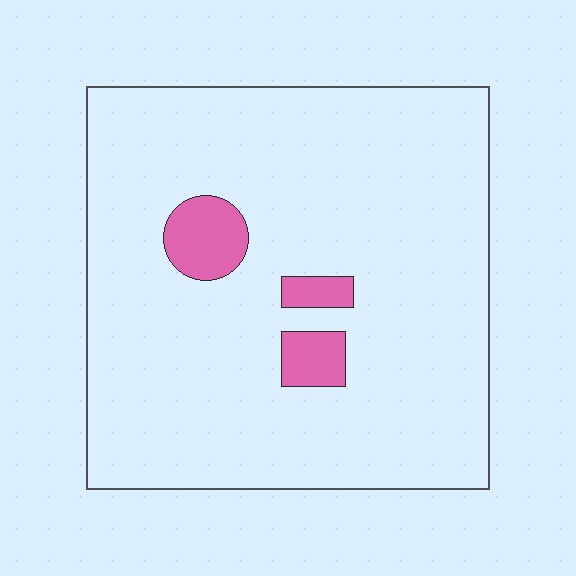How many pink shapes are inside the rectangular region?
3.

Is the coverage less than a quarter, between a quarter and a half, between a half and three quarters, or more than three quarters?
Less than a quarter.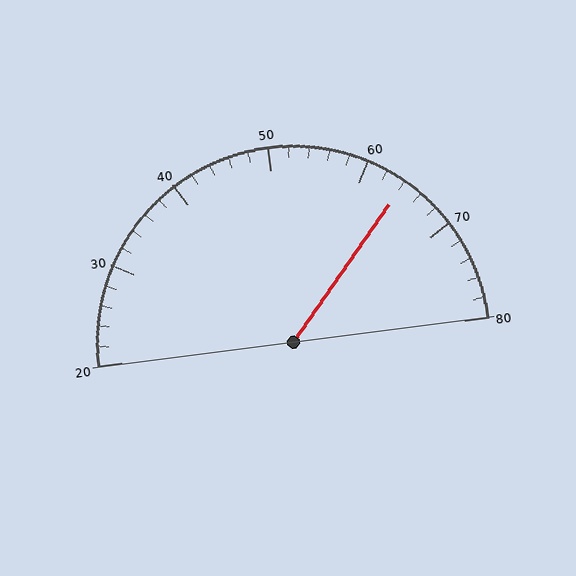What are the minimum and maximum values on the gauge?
The gauge ranges from 20 to 80.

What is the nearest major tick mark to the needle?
The nearest major tick mark is 60.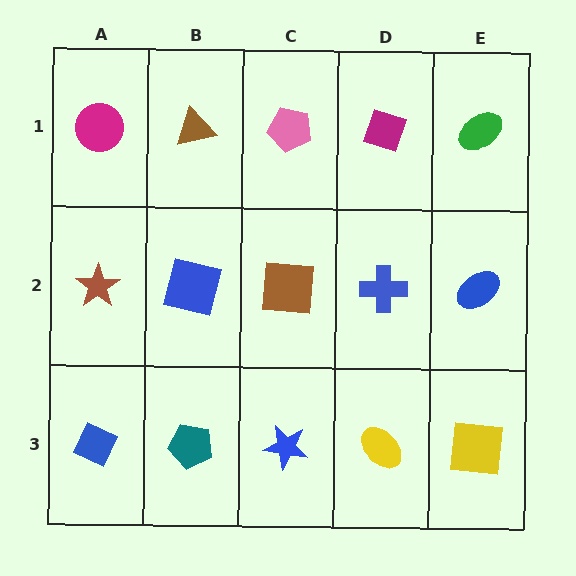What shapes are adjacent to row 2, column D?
A magenta diamond (row 1, column D), a yellow ellipse (row 3, column D), a brown square (row 2, column C), a blue ellipse (row 2, column E).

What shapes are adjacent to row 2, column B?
A brown triangle (row 1, column B), a teal pentagon (row 3, column B), a brown star (row 2, column A), a brown square (row 2, column C).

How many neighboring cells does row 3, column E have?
2.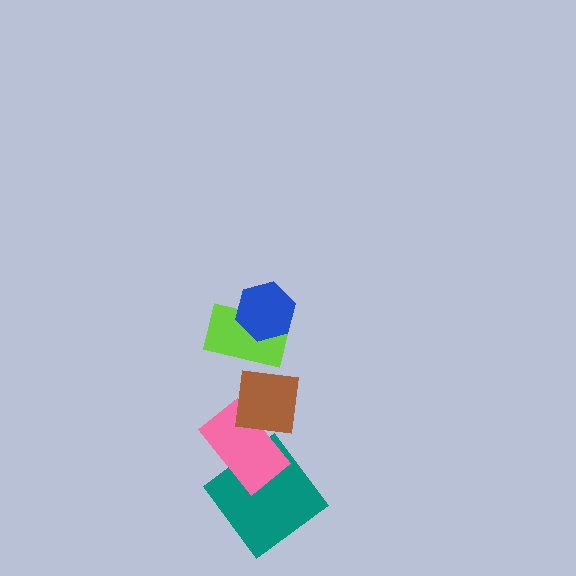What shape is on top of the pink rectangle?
The brown square is on top of the pink rectangle.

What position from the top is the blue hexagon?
The blue hexagon is 1st from the top.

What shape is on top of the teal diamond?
The pink rectangle is on top of the teal diamond.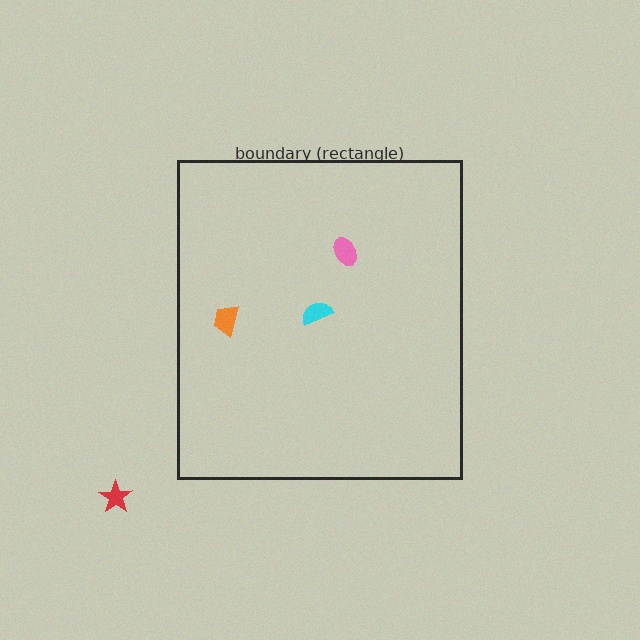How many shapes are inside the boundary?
3 inside, 1 outside.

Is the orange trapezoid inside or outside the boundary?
Inside.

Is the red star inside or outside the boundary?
Outside.